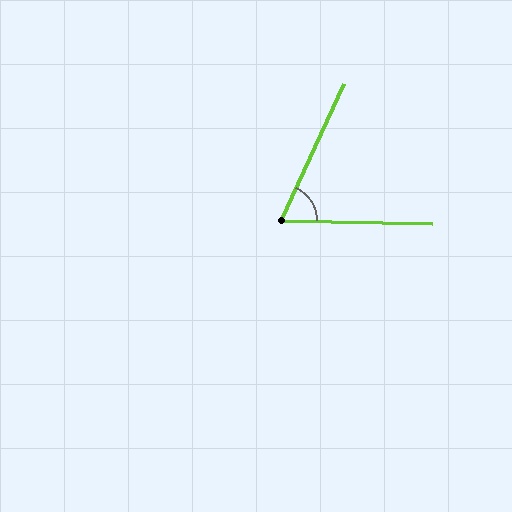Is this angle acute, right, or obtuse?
It is acute.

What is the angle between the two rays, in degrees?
Approximately 67 degrees.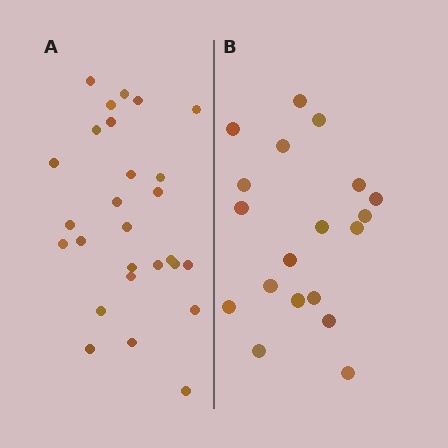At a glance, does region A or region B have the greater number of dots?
Region A (the left region) has more dots.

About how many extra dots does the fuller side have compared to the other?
Region A has roughly 8 or so more dots than region B.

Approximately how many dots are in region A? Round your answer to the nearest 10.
About 30 dots. (The exact count is 27, which rounds to 30.)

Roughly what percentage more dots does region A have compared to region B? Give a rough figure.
About 40% more.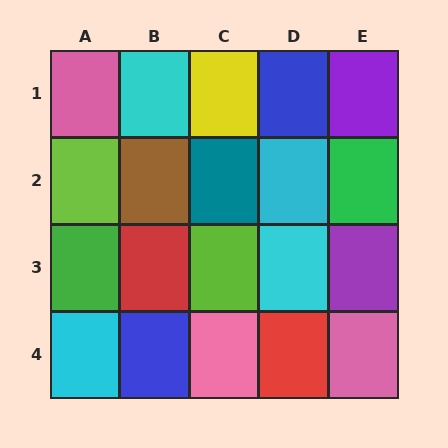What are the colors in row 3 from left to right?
Green, red, lime, cyan, purple.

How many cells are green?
2 cells are green.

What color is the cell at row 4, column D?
Red.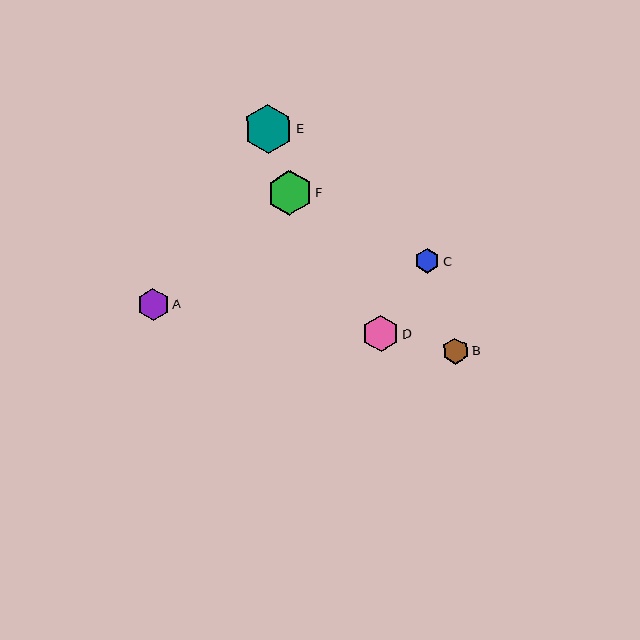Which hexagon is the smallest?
Hexagon C is the smallest with a size of approximately 25 pixels.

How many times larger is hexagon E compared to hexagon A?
Hexagon E is approximately 1.5 times the size of hexagon A.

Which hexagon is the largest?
Hexagon E is the largest with a size of approximately 49 pixels.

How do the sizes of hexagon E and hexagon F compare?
Hexagon E and hexagon F are approximately the same size.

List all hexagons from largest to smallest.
From largest to smallest: E, F, D, A, B, C.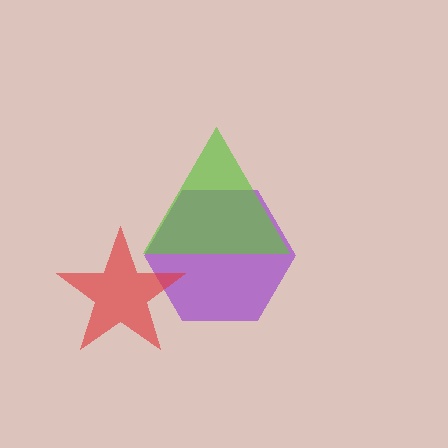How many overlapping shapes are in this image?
There are 3 overlapping shapes in the image.